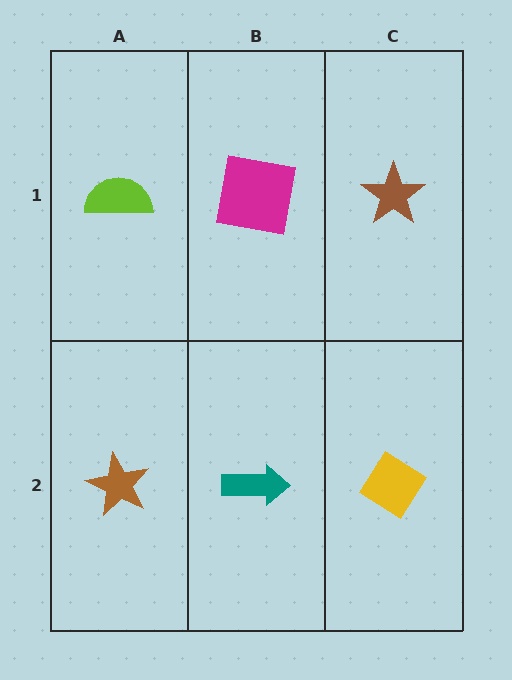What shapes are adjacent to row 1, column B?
A teal arrow (row 2, column B), a lime semicircle (row 1, column A), a brown star (row 1, column C).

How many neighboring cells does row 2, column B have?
3.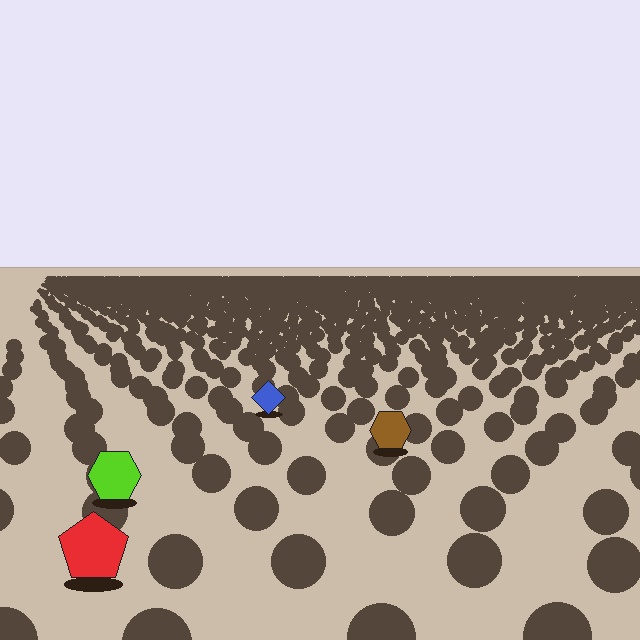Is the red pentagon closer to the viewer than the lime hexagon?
Yes. The red pentagon is closer — you can tell from the texture gradient: the ground texture is coarser near it.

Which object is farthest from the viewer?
The blue diamond is farthest from the viewer. It appears smaller and the ground texture around it is denser.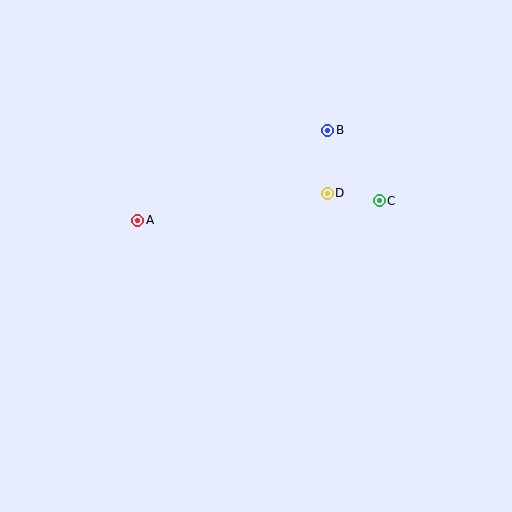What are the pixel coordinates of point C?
Point C is at (379, 201).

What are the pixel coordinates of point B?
Point B is at (328, 130).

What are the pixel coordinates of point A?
Point A is at (138, 220).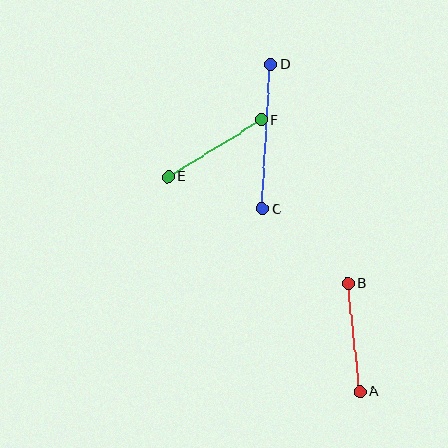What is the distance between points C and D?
The distance is approximately 144 pixels.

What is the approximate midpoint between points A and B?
The midpoint is at approximately (354, 338) pixels.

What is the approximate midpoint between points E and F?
The midpoint is at approximately (215, 148) pixels.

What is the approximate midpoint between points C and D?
The midpoint is at approximately (266, 137) pixels.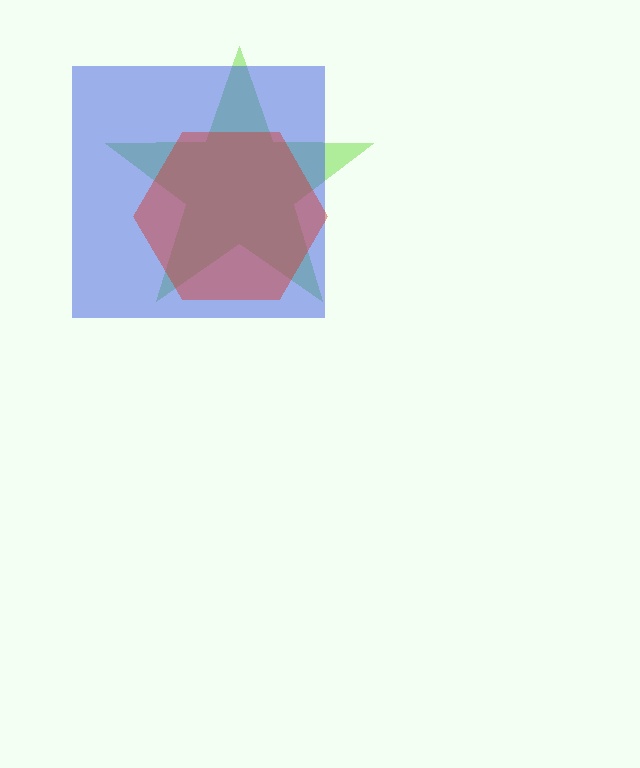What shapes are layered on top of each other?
The layered shapes are: a lime star, a blue square, a red hexagon.